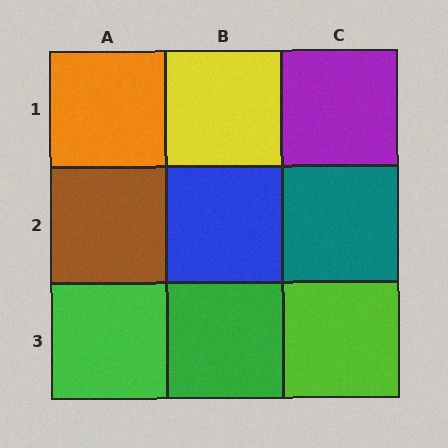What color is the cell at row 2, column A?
Brown.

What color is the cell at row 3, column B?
Green.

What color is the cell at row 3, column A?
Green.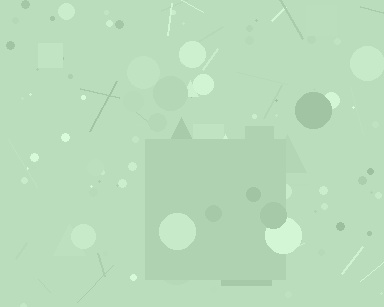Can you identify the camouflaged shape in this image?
The camouflaged shape is a square.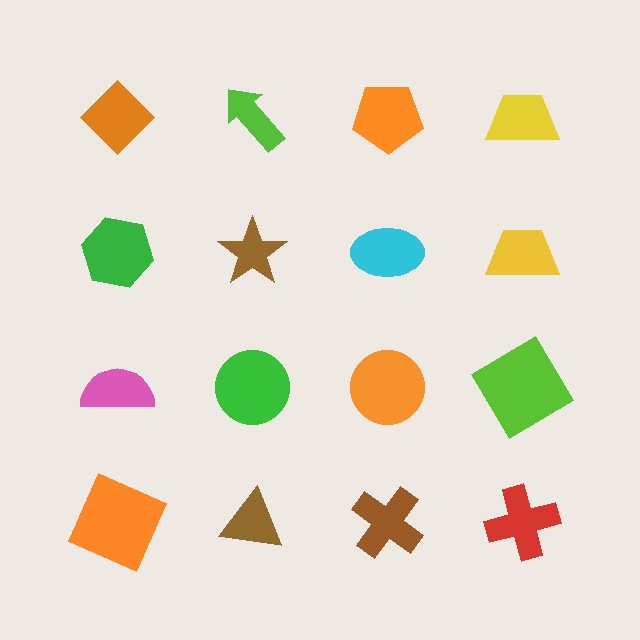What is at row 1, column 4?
A yellow trapezoid.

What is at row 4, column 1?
An orange square.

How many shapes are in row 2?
4 shapes.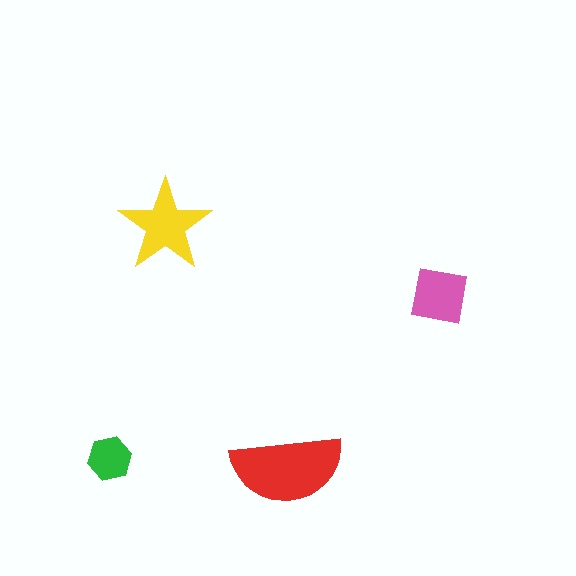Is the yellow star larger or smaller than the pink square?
Larger.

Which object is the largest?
The red semicircle.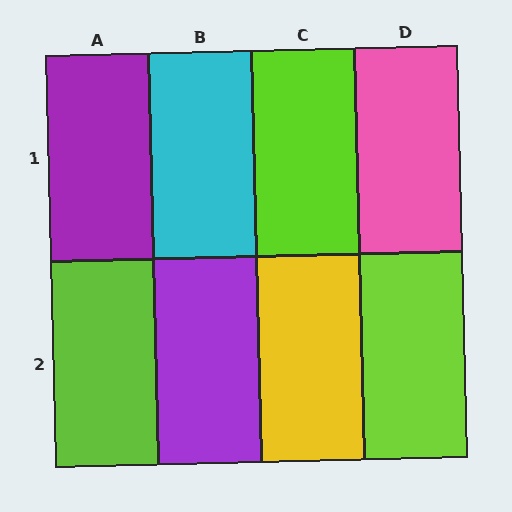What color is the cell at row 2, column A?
Lime.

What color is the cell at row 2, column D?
Lime.